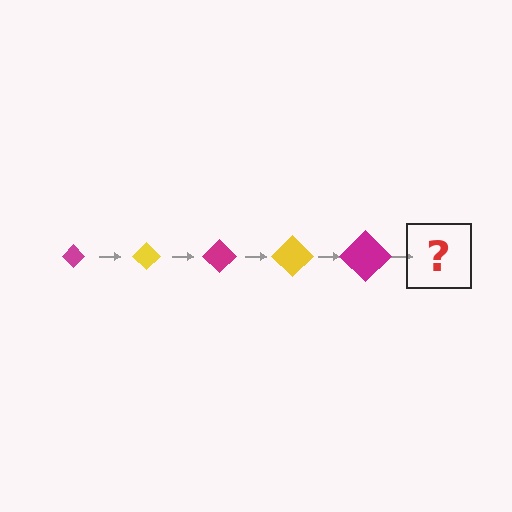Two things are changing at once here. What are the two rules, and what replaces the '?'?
The two rules are that the diamond grows larger each step and the color cycles through magenta and yellow. The '?' should be a yellow diamond, larger than the previous one.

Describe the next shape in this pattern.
It should be a yellow diamond, larger than the previous one.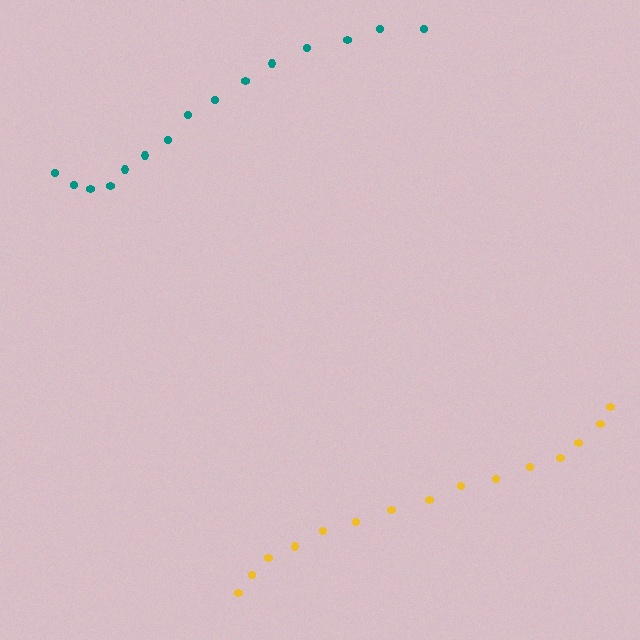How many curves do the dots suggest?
There are 2 distinct paths.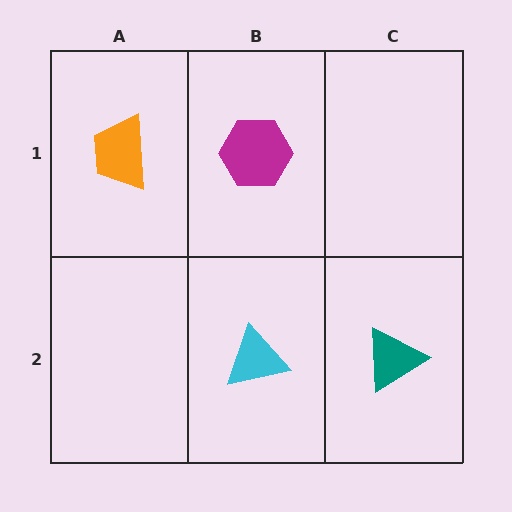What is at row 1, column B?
A magenta hexagon.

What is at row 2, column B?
A cyan triangle.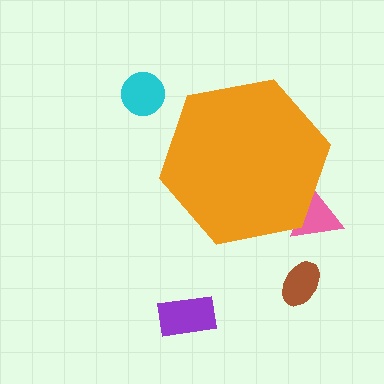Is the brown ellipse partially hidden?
No, the brown ellipse is fully visible.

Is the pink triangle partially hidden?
Yes, the pink triangle is partially hidden behind the orange hexagon.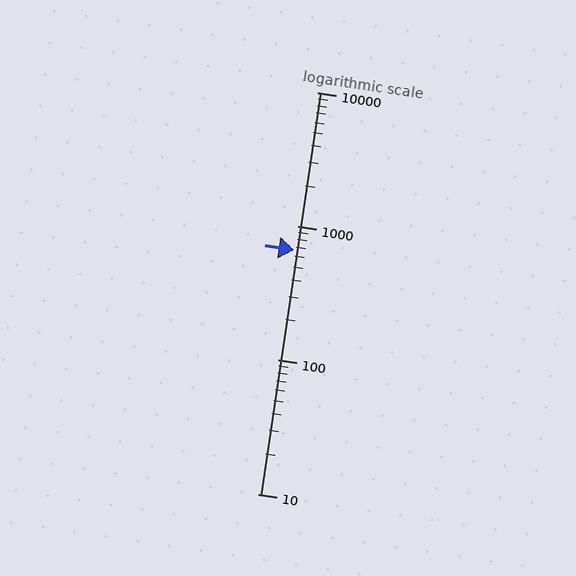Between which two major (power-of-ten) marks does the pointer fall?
The pointer is between 100 and 1000.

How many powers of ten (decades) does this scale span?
The scale spans 3 decades, from 10 to 10000.